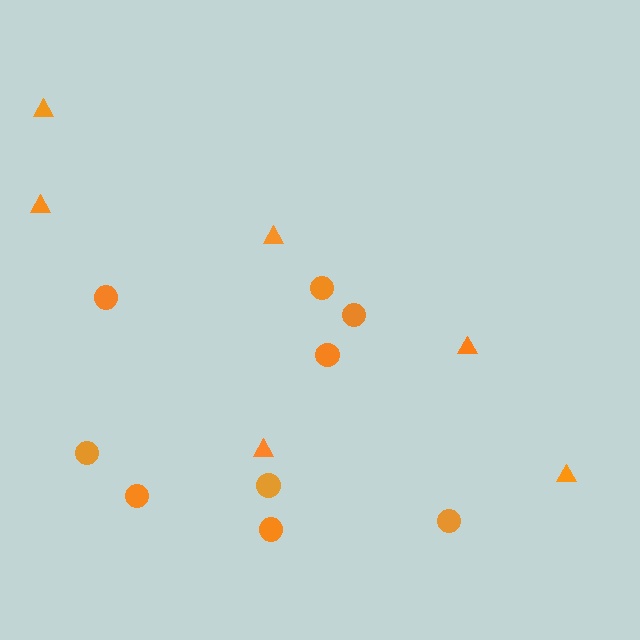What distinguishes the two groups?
There are 2 groups: one group of triangles (6) and one group of circles (9).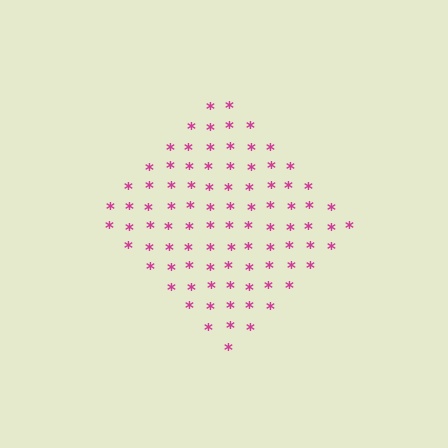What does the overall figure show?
The overall figure shows a diamond.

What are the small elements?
The small elements are asterisks.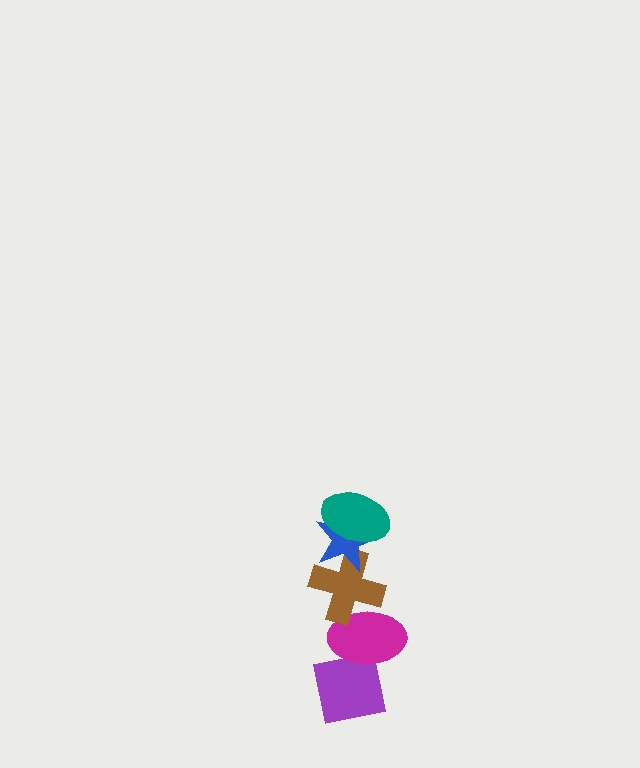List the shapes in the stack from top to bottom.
From top to bottom: the teal ellipse, the blue star, the brown cross, the magenta ellipse, the purple square.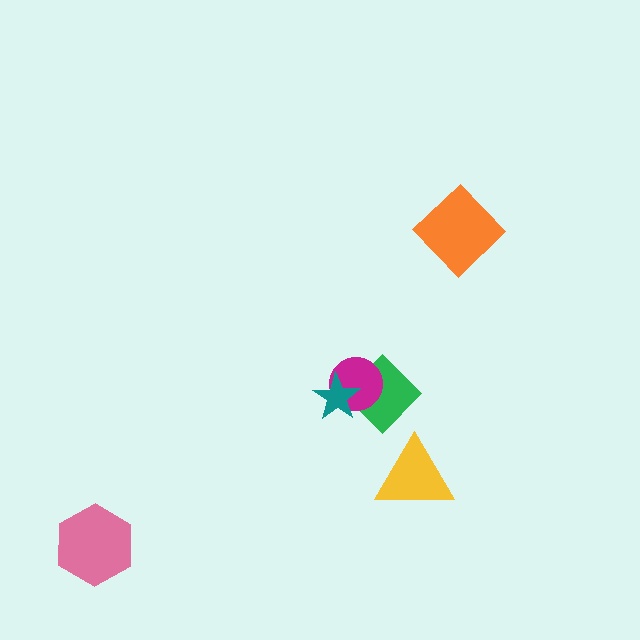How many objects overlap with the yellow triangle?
0 objects overlap with the yellow triangle.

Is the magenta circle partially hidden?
Yes, it is partially covered by another shape.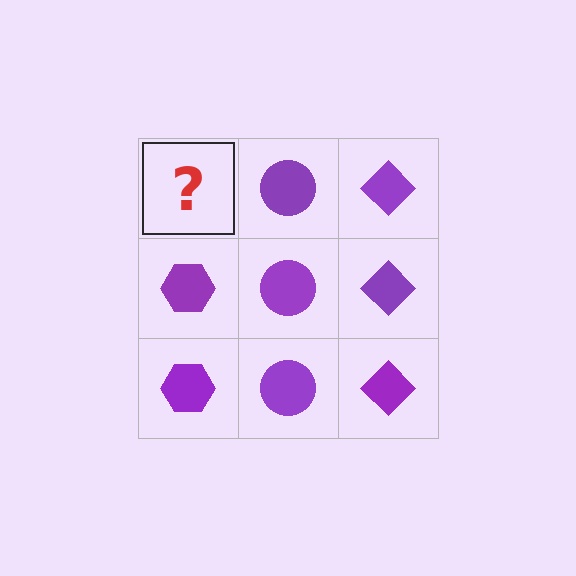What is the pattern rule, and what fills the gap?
The rule is that each column has a consistent shape. The gap should be filled with a purple hexagon.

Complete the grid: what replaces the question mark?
The question mark should be replaced with a purple hexagon.